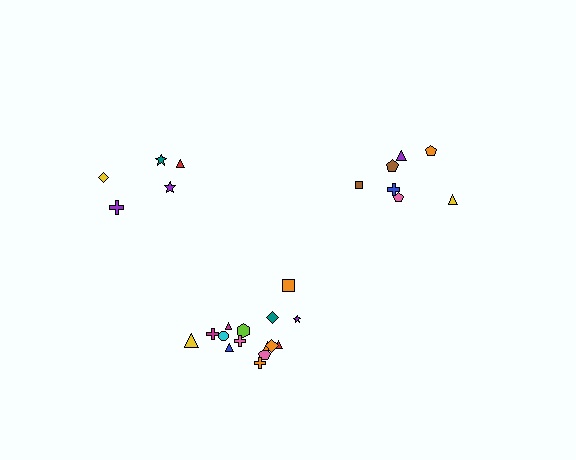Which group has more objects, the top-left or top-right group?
The top-right group.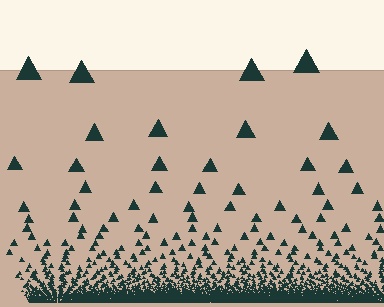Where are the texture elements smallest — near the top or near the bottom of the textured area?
Near the bottom.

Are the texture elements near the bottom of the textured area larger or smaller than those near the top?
Smaller. The gradient is inverted — elements near the bottom are smaller and denser.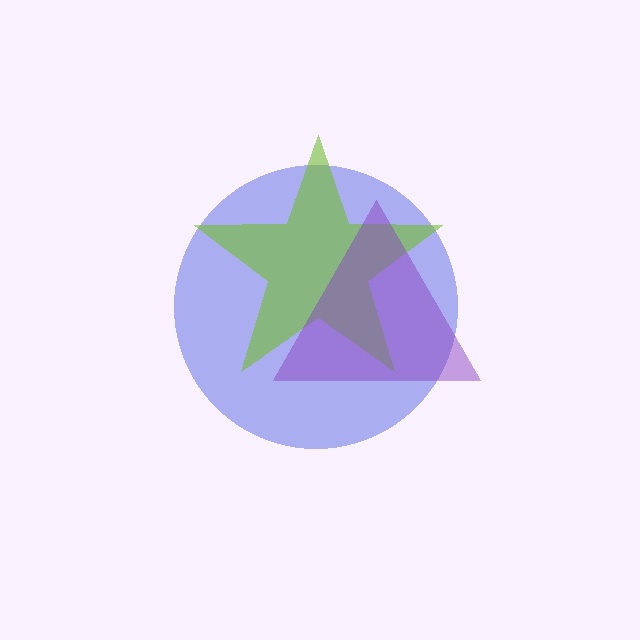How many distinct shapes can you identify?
There are 3 distinct shapes: a blue circle, a lime star, a purple triangle.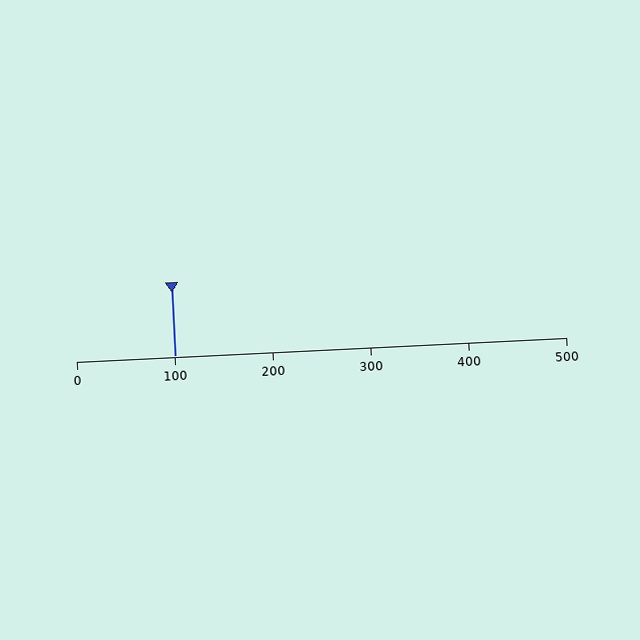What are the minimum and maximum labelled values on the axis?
The axis runs from 0 to 500.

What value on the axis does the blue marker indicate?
The marker indicates approximately 100.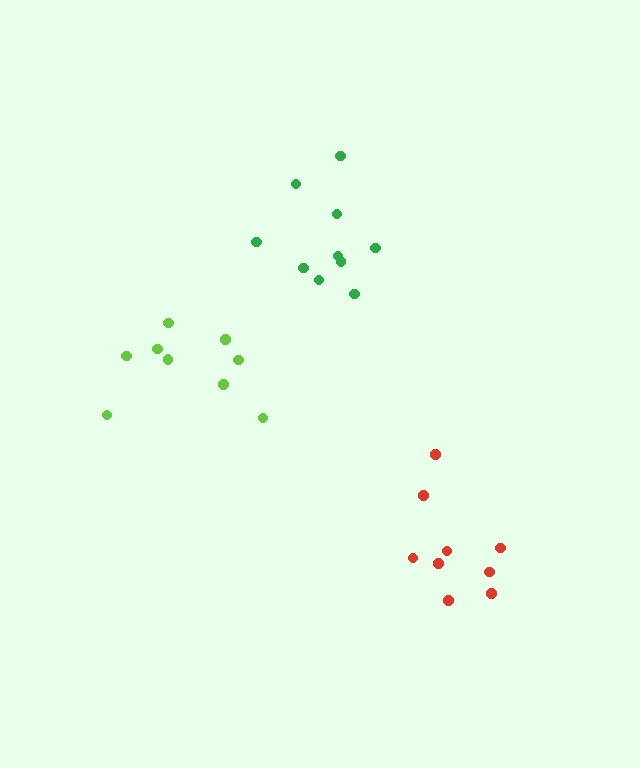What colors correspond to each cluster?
The clusters are colored: lime, red, green.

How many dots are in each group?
Group 1: 9 dots, Group 2: 9 dots, Group 3: 10 dots (28 total).